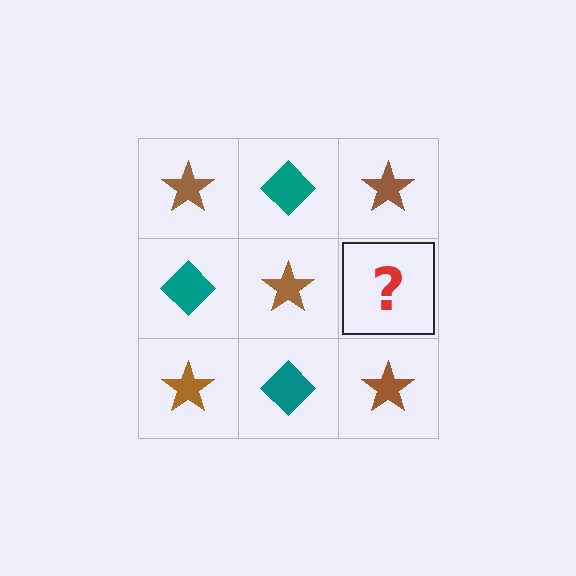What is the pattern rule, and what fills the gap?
The rule is that it alternates brown star and teal diamond in a checkerboard pattern. The gap should be filled with a teal diamond.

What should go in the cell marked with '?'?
The missing cell should contain a teal diamond.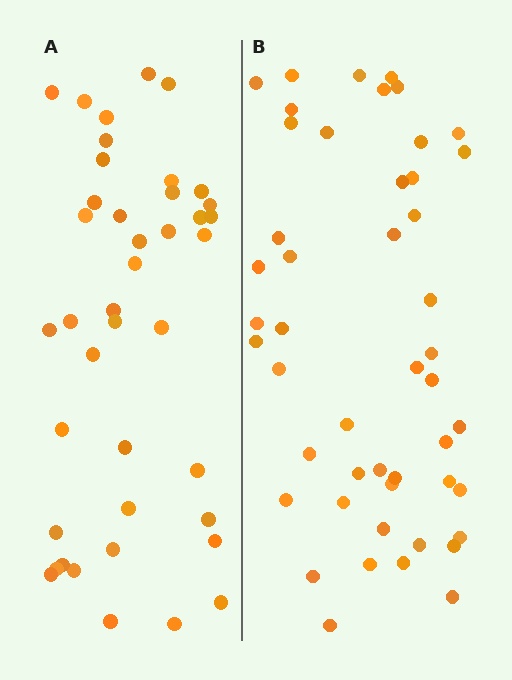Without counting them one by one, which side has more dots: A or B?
Region B (the right region) has more dots.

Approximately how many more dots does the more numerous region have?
Region B has roughly 8 or so more dots than region A.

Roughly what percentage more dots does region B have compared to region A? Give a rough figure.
About 15% more.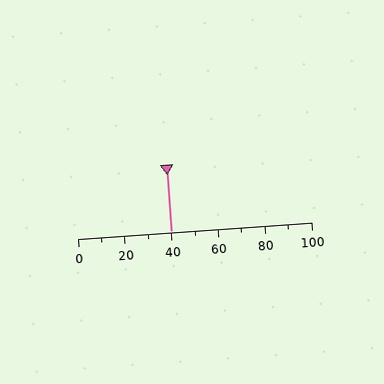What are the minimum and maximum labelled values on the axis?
The axis runs from 0 to 100.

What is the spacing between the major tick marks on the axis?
The major ticks are spaced 20 apart.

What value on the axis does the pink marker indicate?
The marker indicates approximately 40.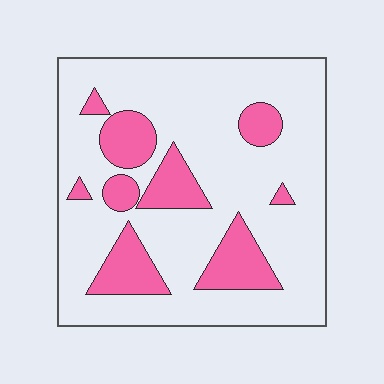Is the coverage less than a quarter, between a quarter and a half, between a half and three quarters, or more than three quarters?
Less than a quarter.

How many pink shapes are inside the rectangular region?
9.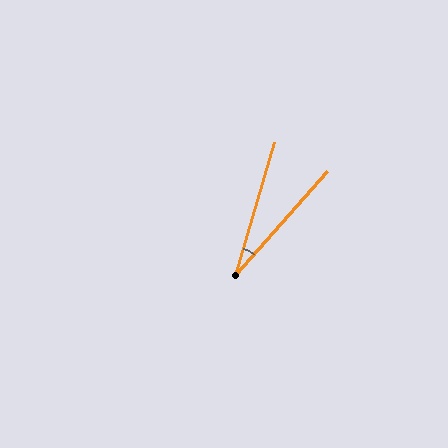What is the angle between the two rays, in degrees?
Approximately 25 degrees.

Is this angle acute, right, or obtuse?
It is acute.